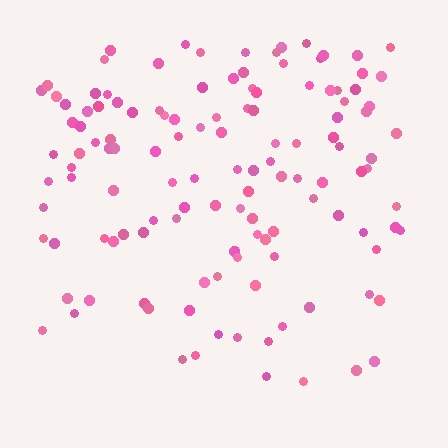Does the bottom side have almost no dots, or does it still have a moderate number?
Still a moderate number, just noticeably fewer than the top.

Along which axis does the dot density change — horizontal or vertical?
Vertical.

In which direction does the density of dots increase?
From bottom to top, with the top side densest.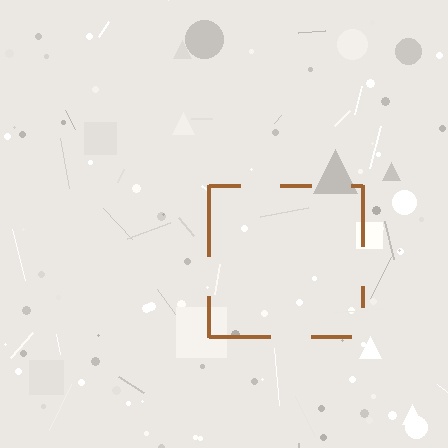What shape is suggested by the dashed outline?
The dashed outline suggests a square.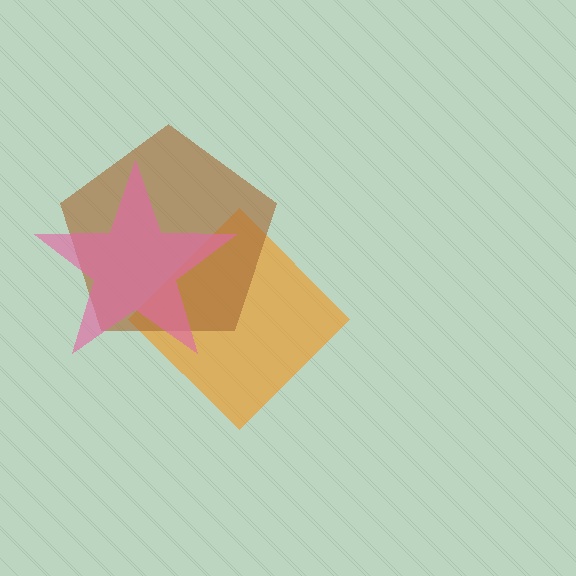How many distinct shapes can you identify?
There are 3 distinct shapes: an orange diamond, a brown pentagon, a pink star.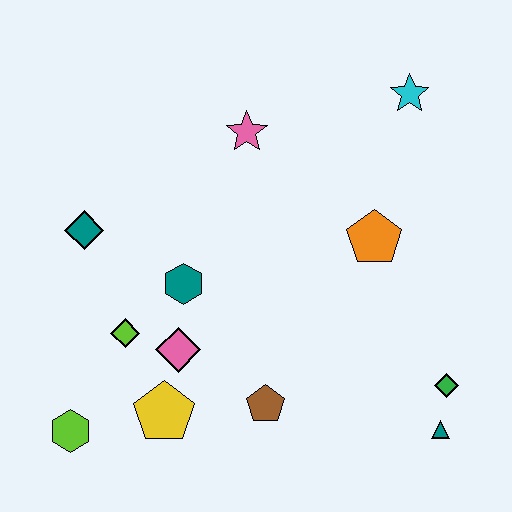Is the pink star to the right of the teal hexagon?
Yes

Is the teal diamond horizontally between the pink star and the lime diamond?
No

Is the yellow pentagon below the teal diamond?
Yes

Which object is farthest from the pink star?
The teal triangle is farthest from the pink star.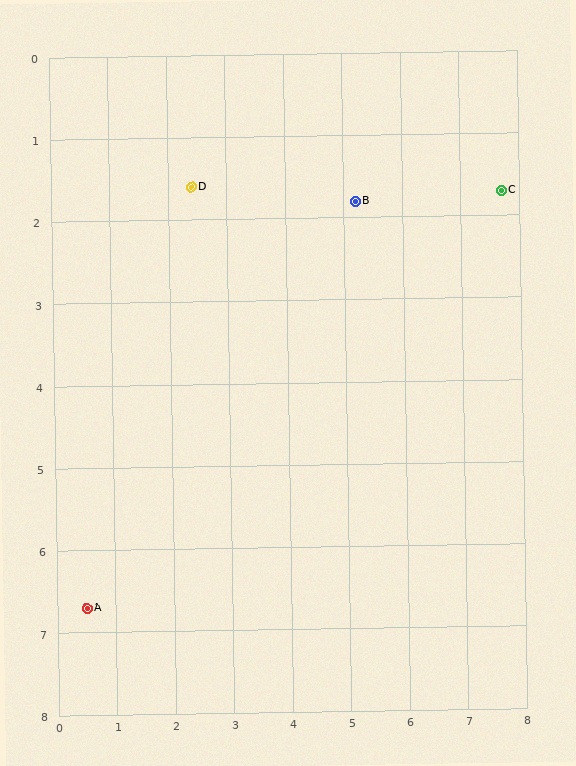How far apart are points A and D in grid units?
Points A and D are about 5.4 grid units apart.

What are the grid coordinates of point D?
Point D is at approximately (2.4, 1.6).